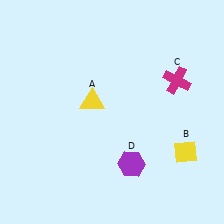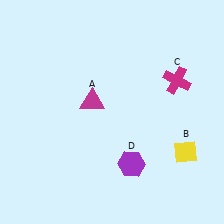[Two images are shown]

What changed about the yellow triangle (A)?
In Image 1, A is yellow. In Image 2, it changed to magenta.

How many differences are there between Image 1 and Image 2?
There is 1 difference between the two images.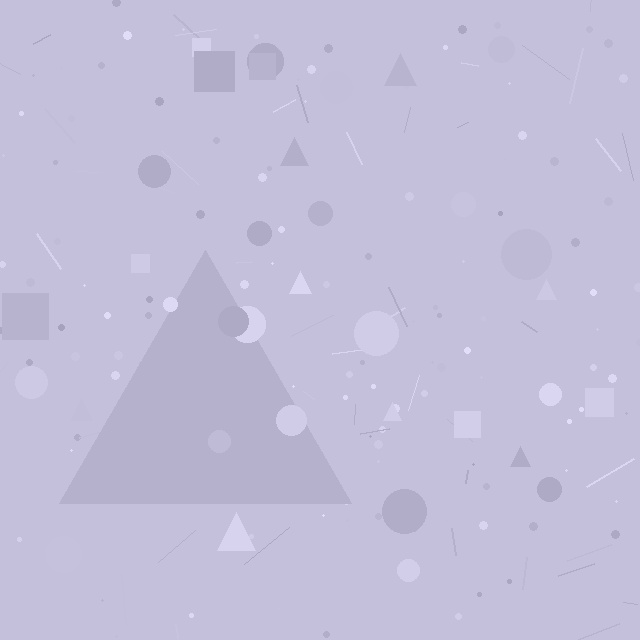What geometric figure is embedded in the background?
A triangle is embedded in the background.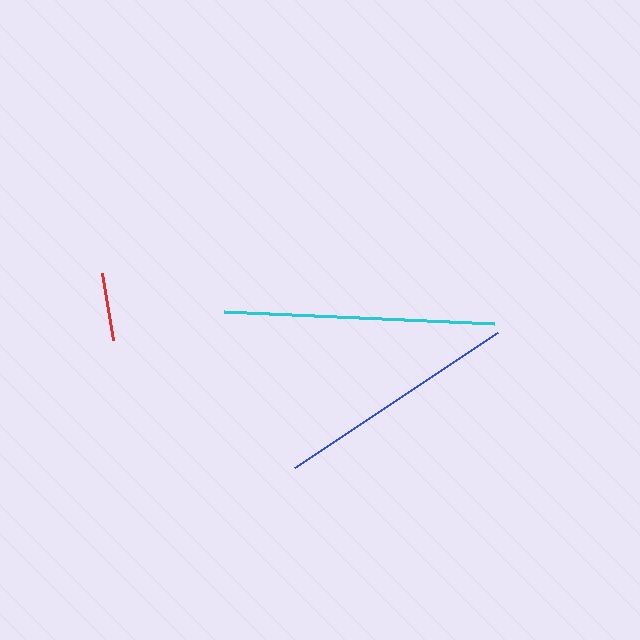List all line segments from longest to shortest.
From longest to shortest: cyan, blue, red.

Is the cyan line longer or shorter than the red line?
The cyan line is longer than the red line.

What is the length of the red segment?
The red segment is approximately 68 pixels long.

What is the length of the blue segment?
The blue segment is approximately 243 pixels long.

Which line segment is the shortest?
The red line is the shortest at approximately 68 pixels.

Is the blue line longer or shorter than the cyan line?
The cyan line is longer than the blue line.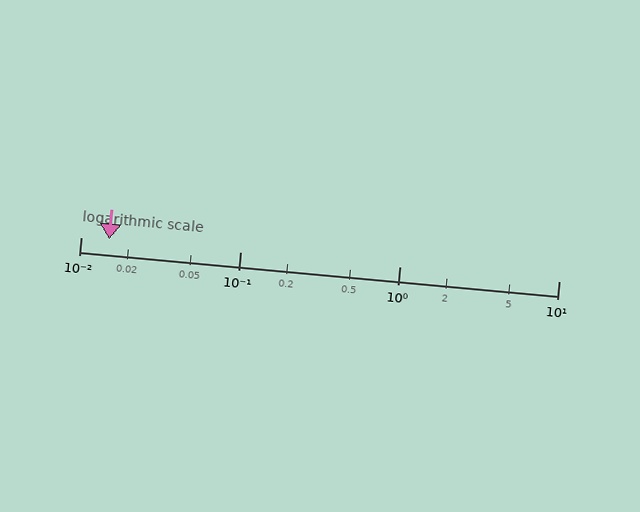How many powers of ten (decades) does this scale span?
The scale spans 3 decades, from 0.01 to 10.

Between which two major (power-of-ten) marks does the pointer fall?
The pointer is between 0.01 and 0.1.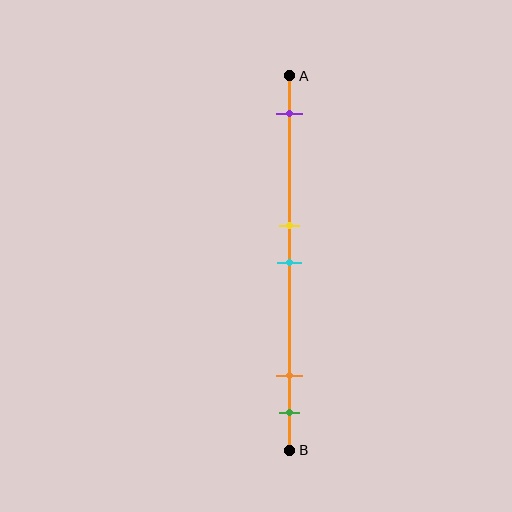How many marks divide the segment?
There are 5 marks dividing the segment.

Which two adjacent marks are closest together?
The yellow and cyan marks are the closest adjacent pair.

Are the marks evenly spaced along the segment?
No, the marks are not evenly spaced.